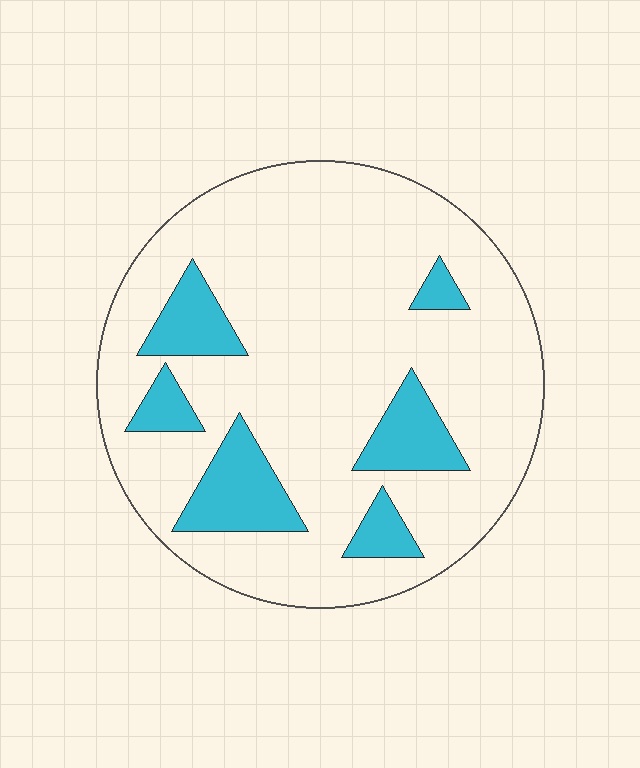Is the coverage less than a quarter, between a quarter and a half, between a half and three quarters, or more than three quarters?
Less than a quarter.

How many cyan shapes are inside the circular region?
6.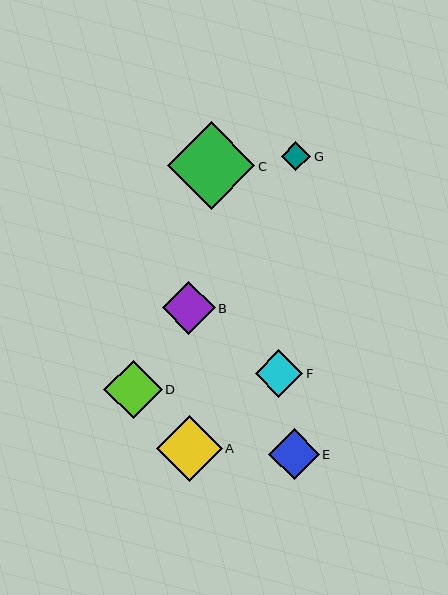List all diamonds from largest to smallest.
From largest to smallest: C, A, D, B, E, F, G.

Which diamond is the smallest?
Diamond G is the smallest with a size of approximately 30 pixels.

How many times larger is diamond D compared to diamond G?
Diamond D is approximately 2.0 times the size of diamond G.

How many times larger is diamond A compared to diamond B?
Diamond A is approximately 1.3 times the size of diamond B.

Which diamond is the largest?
Diamond C is the largest with a size of approximately 88 pixels.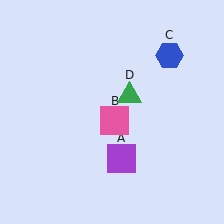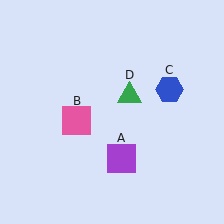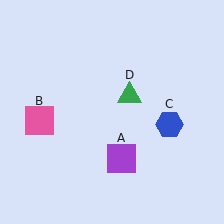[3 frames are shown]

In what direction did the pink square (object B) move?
The pink square (object B) moved left.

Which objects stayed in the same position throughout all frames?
Purple square (object A) and green triangle (object D) remained stationary.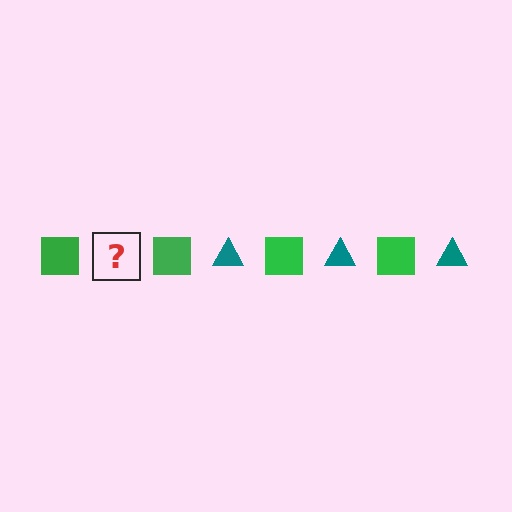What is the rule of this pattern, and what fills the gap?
The rule is that the pattern alternates between green square and teal triangle. The gap should be filled with a teal triangle.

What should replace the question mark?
The question mark should be replaced with a teal triangle.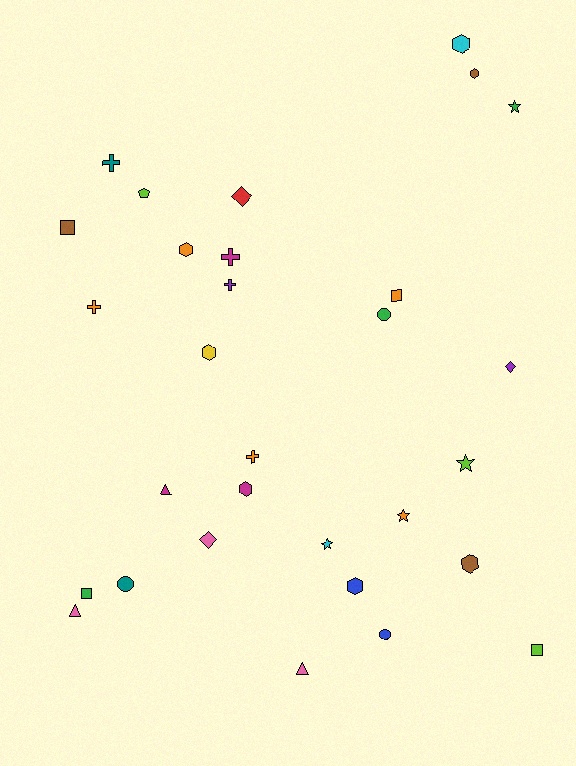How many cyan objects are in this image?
There are 2 cyan objects.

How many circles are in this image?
There are 3 circles.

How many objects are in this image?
There are 30 objects.